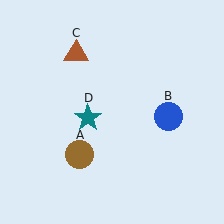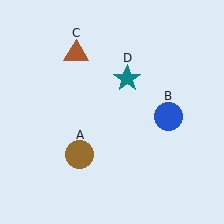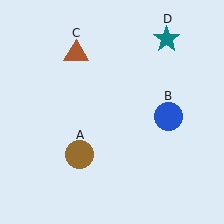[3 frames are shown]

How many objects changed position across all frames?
1 object changed position: teal star (object D).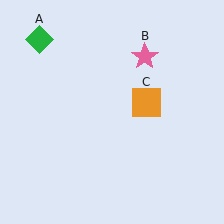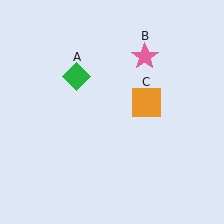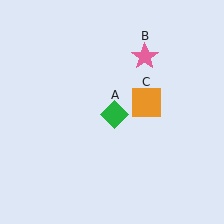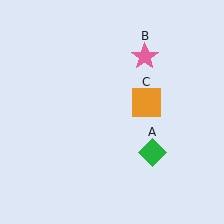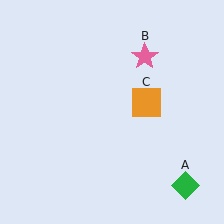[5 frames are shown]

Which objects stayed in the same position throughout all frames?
Pink star (object B) and orange square (object C) remained stationary.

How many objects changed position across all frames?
1 object changed position: green diamond (object A).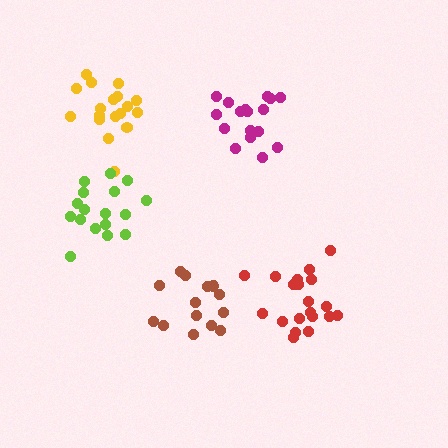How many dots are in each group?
Group 1: 14 dots, Group 2: 17 dots, Group 3: 18 dots, Group 4: 20 dots, Group 5: 17 dots (86 total).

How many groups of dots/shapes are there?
There are 5 groups.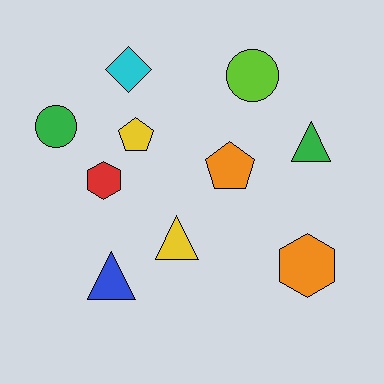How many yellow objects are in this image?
There are 2 yellow objects.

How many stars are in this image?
There are no stars.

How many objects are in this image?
There are 10 objects.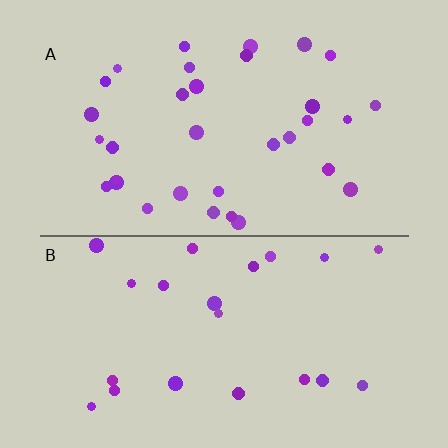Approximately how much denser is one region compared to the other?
Approximately 1.5× — region A over region B.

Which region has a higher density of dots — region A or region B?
A (the top).